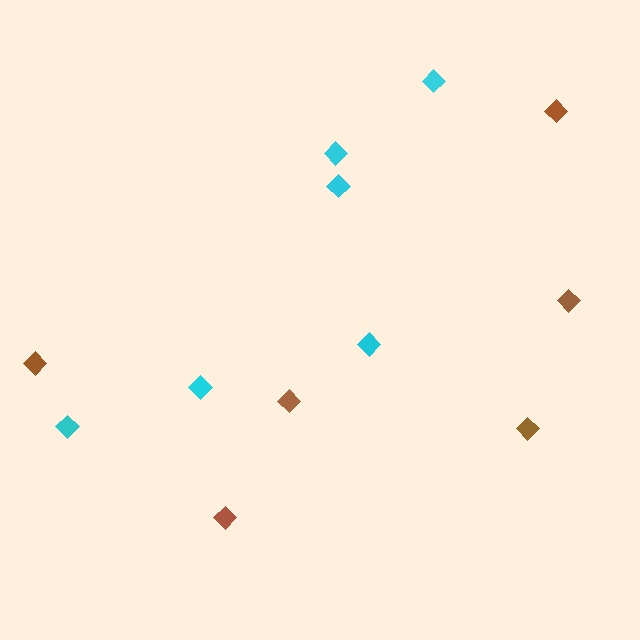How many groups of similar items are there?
There are 2 groups: one group of cyan diamonds (6) and one group of brown diamonds (6).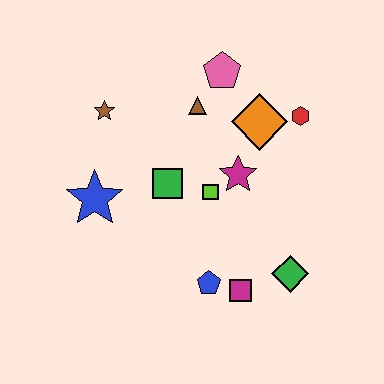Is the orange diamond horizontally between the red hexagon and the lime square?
Yes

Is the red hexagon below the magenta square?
No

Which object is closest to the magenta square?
The blue pentagon is closest to the magenta square.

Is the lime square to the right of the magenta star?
No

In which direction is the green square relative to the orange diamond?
The green square is to the left of the orange diamond.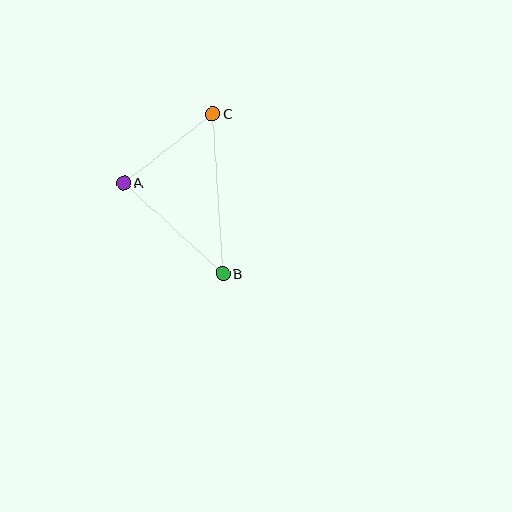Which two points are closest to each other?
Points A and C are closest to each other.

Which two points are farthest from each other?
Points B and C are farthest from each other.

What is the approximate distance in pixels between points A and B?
The distance between A and B is approximately 134 pixels.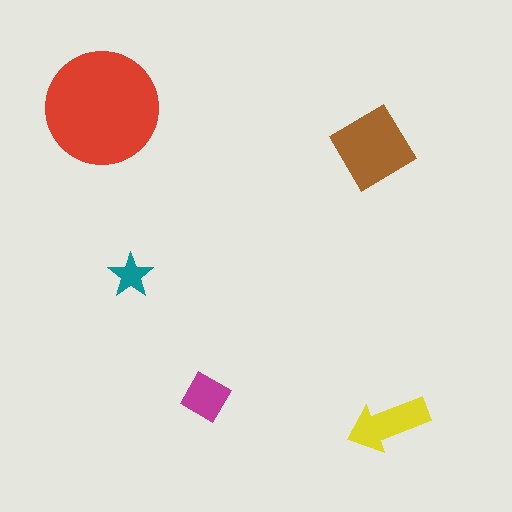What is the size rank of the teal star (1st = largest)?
5th.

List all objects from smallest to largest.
The teal star, the magenta diamond, the yellow arrow, the brown diamond, the red circle.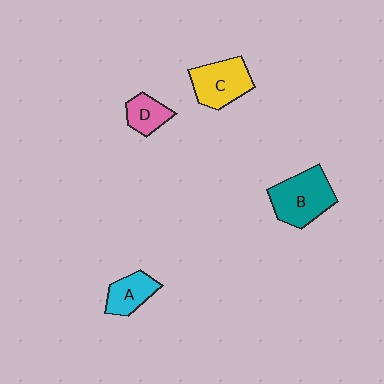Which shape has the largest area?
Shape B (teal).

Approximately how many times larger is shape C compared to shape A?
Approximately 1.5 times.